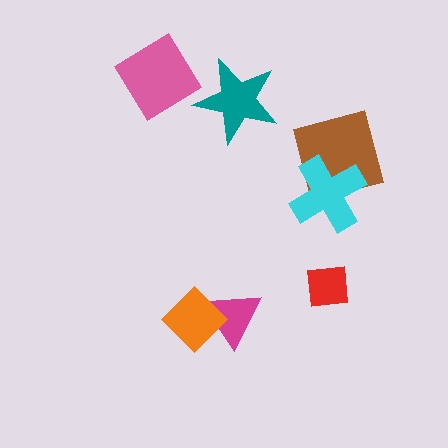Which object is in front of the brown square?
The cyan cross is in front of the brown square.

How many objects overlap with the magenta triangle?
1 object overlaps with the magenta triangle.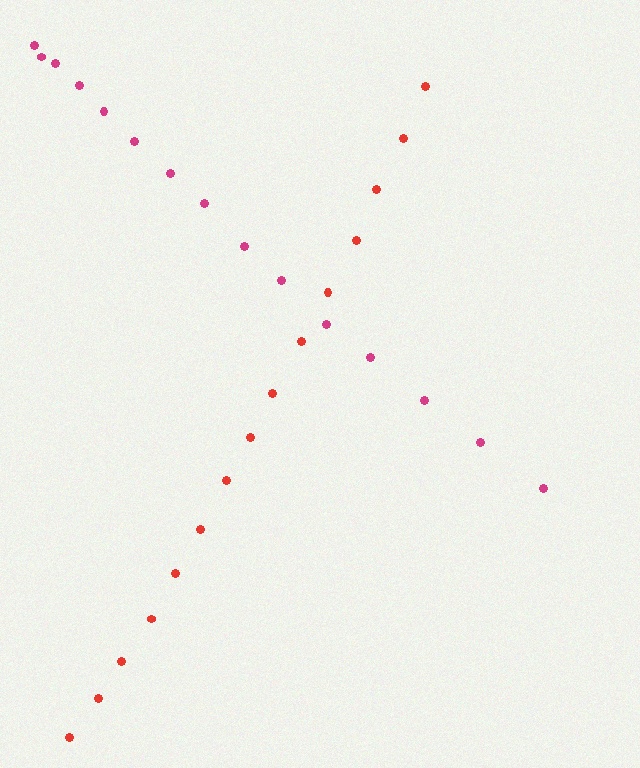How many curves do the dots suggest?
There are 2 distinct paths.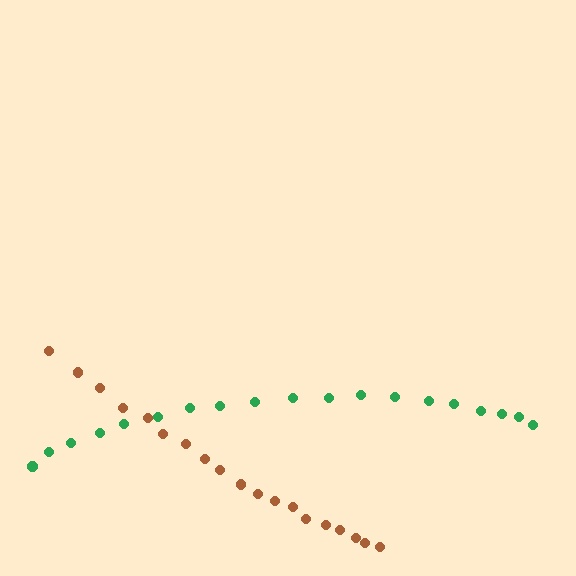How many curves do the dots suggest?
There are 2 distinct paths.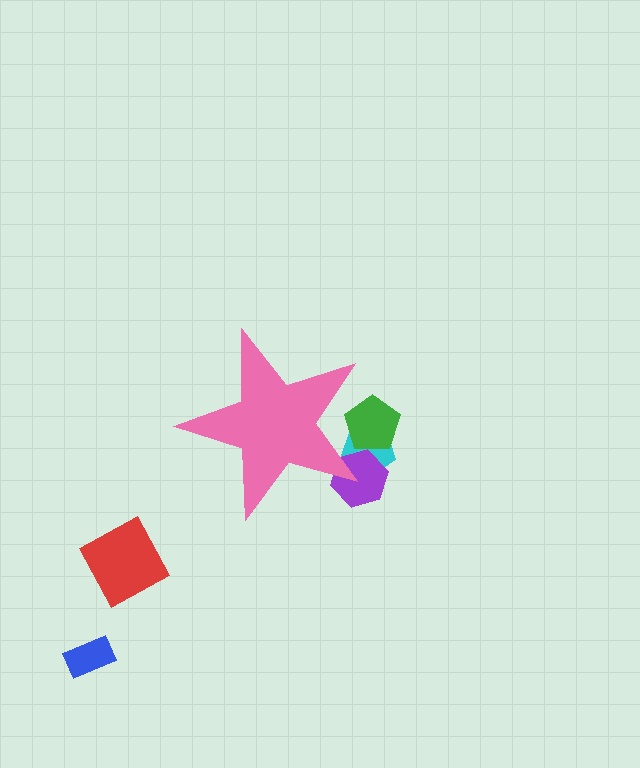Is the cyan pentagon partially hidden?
Yes, the cyan pentagon is partially hidden behind the pink star.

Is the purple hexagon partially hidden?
Yes, the purple hexagon is partially hidden behind the pink star.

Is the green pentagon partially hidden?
Yes, the green pentagon is partially hidden behind the pink star.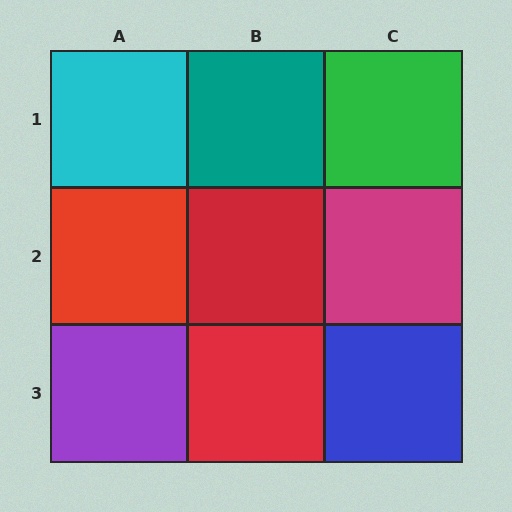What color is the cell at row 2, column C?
Magenta.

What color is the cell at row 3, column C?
Blue.